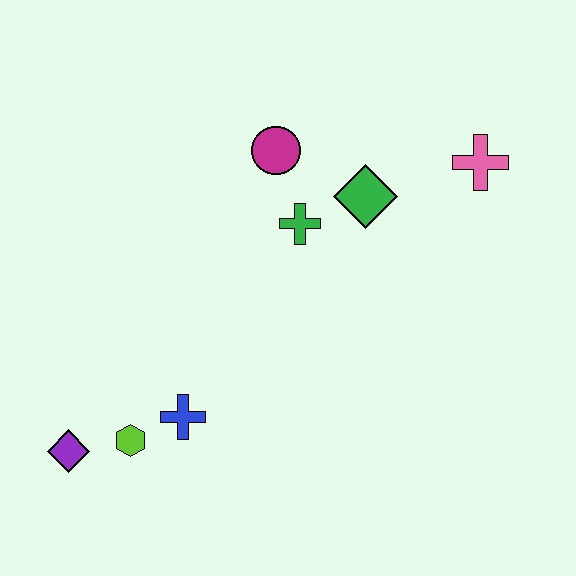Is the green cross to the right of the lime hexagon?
Yes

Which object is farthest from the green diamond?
The purple diamond is farthest from the green diamond.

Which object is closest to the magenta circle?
The green cross is closest to the magenta circle.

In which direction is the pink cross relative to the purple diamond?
The pink cross is to the right of the purple diamond.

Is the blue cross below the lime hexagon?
No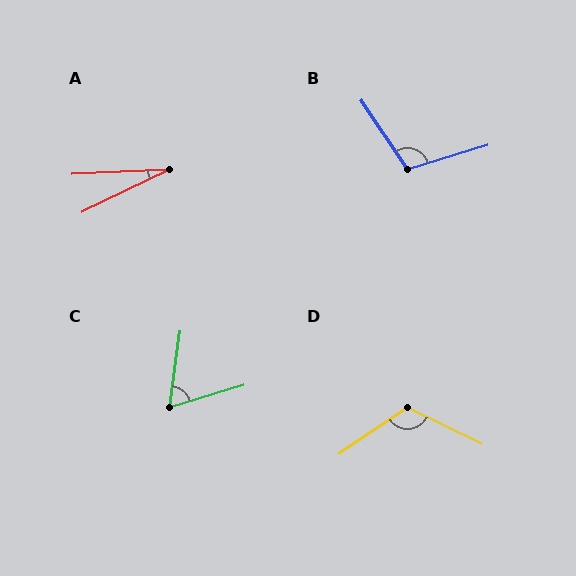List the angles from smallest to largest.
A (23°), C (66°), B (107°), D (120°).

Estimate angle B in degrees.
Approximately 107 degrees.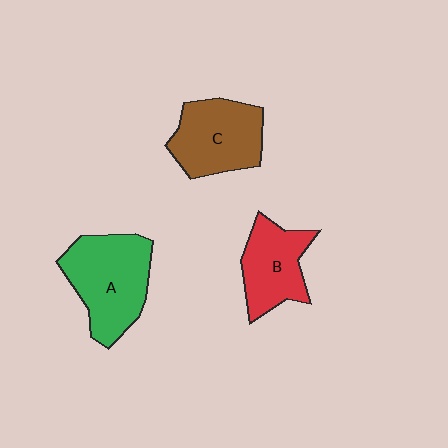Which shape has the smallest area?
Shape B (red).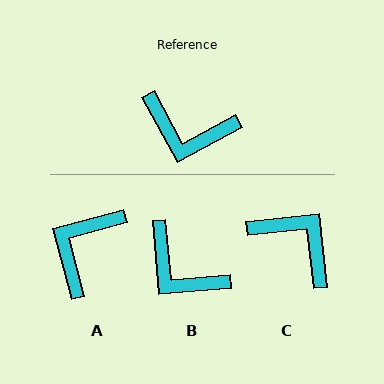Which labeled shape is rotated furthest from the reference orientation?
C, about 158 degrees away.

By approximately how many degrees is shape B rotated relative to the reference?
Approximately 24 degrees clockwise.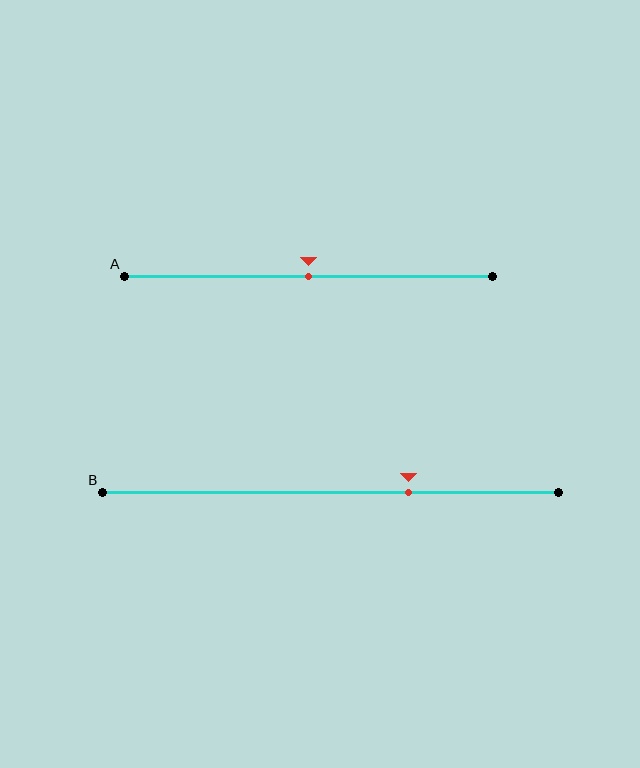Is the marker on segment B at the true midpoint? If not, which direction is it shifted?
No, the marker on segment B is shifted to the right by about 17% of the segment length.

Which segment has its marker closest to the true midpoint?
Segment A has its marker closest to the true midpoint.